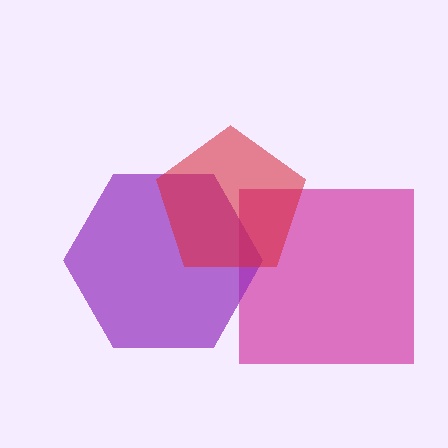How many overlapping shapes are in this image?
There are 3 overlapping shapes in the image.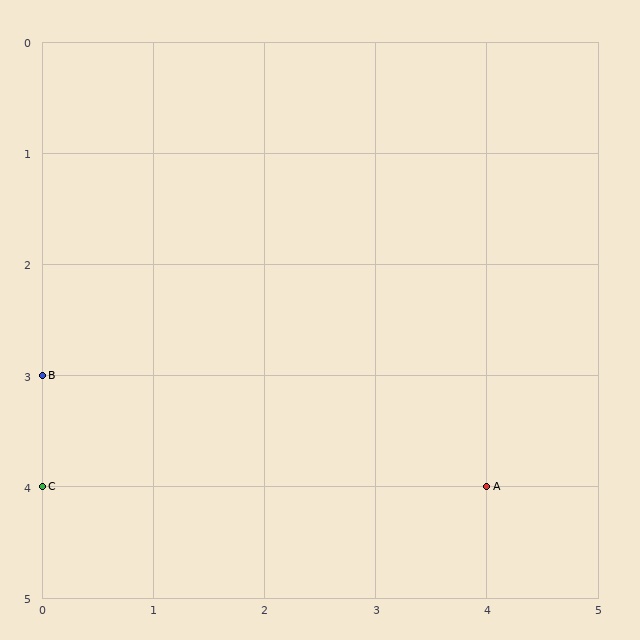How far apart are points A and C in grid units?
Points A and C are 4 columns apart.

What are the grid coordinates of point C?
Point C is at grid coordinates (0, 4).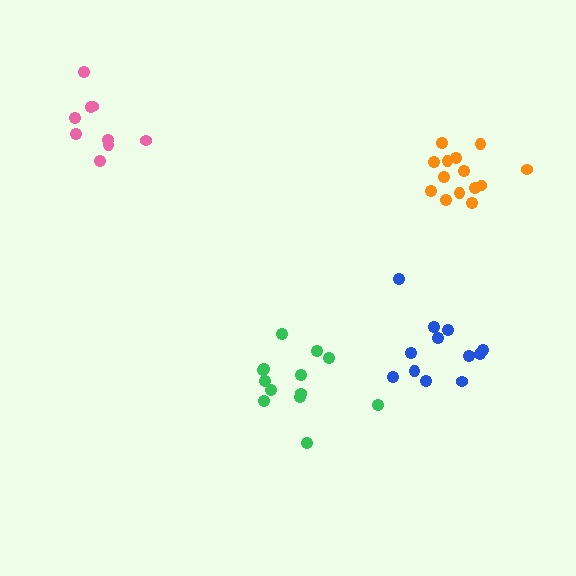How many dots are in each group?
Group 1: 14 dots, Group 2: 12 dots, Group 3: 13 dots, Group 4: 9 dots (48 total).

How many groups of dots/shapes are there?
There are 4 groups.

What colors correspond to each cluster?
The clusters are colored: orange, blue, green, pink.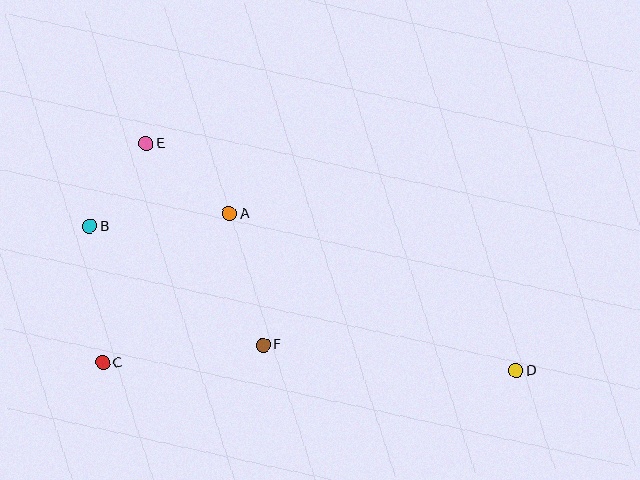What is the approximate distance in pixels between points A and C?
The distance between A and C is approximately 195 pixels.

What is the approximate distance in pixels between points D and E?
The distance between D and E is approximately 434 pixels.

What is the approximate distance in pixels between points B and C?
The distance between B and C is approximately 137 pixels.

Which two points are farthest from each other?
Points B and D are farthest from each other.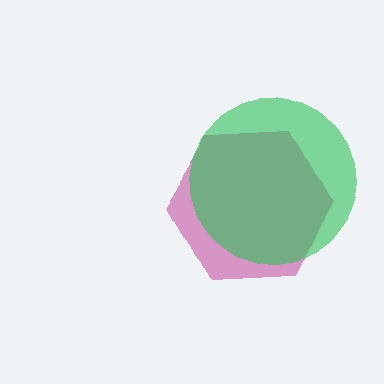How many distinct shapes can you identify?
There are 2 distinct shapes: a magenta hexagon, a green circle.